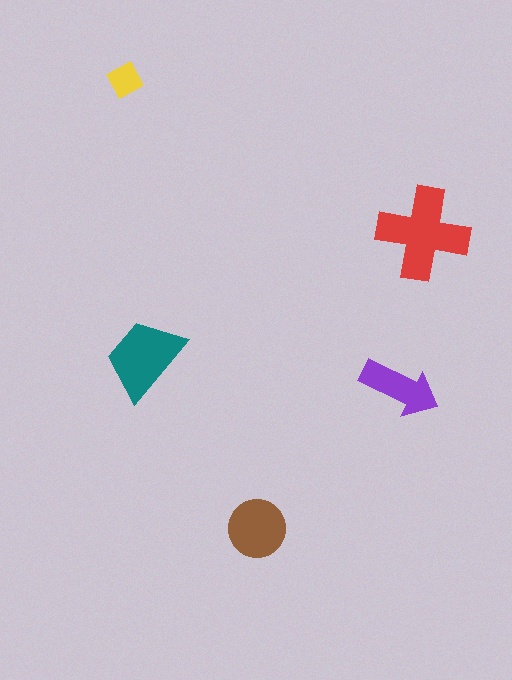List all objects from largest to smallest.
The red cross, the teal trapezoid, the brown circle, the purple arrow, the yellow diamond.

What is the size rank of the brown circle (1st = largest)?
3rd.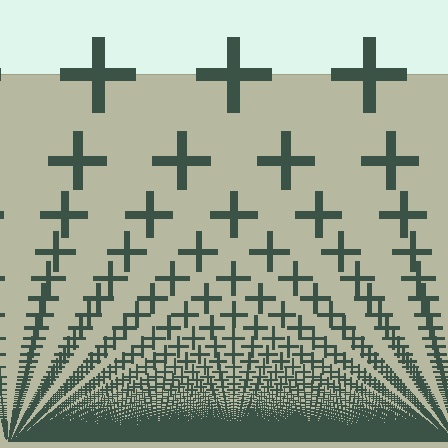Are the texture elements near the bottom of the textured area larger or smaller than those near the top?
Smaller. The gradient is inverted — elements near the bottom are smaller and denser.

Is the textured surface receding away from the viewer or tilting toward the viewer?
The surface appears to tilt toward the viewer. Texture elements get larger and sparser toward the top.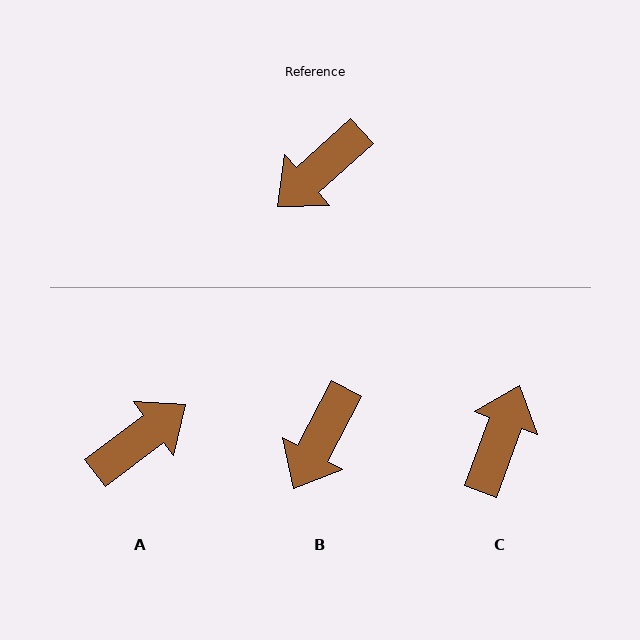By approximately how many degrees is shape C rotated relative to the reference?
Approximately 152 degrees clockwise.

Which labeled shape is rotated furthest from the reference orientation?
A, about 175 degrees away.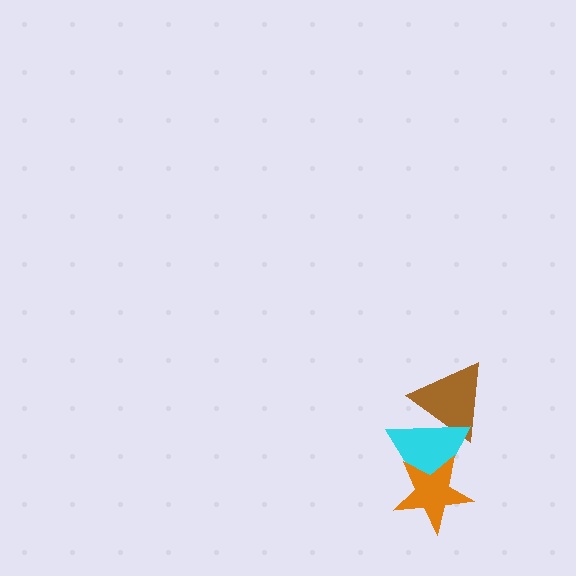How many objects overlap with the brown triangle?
1 object overlaps with the brown triangle.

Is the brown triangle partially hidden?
Yes, it is partially covered by another shape.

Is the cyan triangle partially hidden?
Yes, it is partially covered by another shape.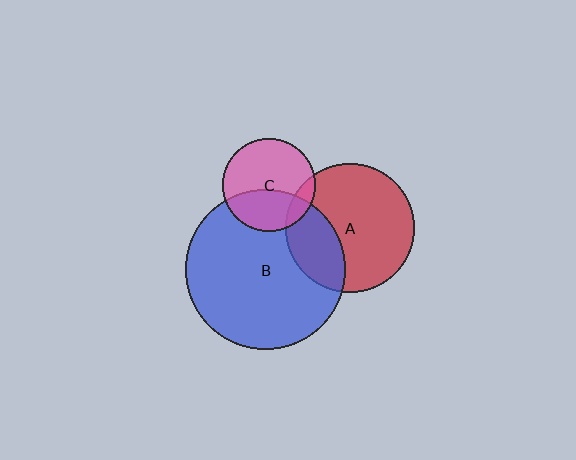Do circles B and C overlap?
Yes.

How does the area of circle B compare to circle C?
Approximately 2.9 times.